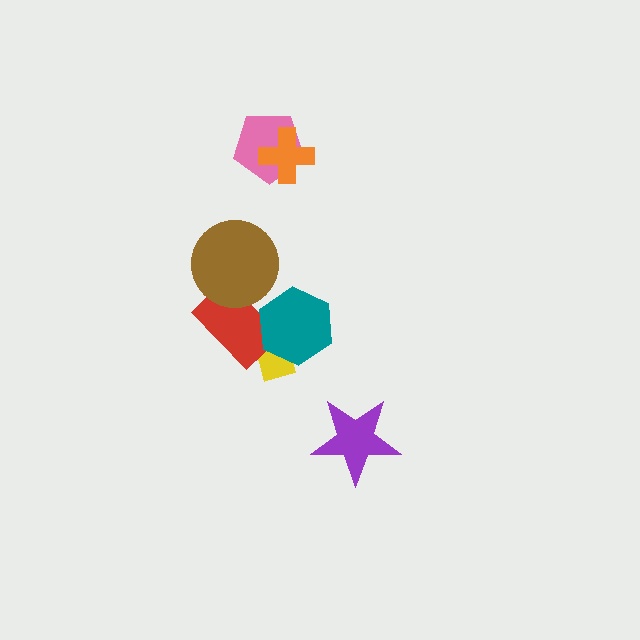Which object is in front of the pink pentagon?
The orange cross is in front of the pink pentagon.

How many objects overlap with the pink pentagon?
1 object overlaps with the pink pentagon.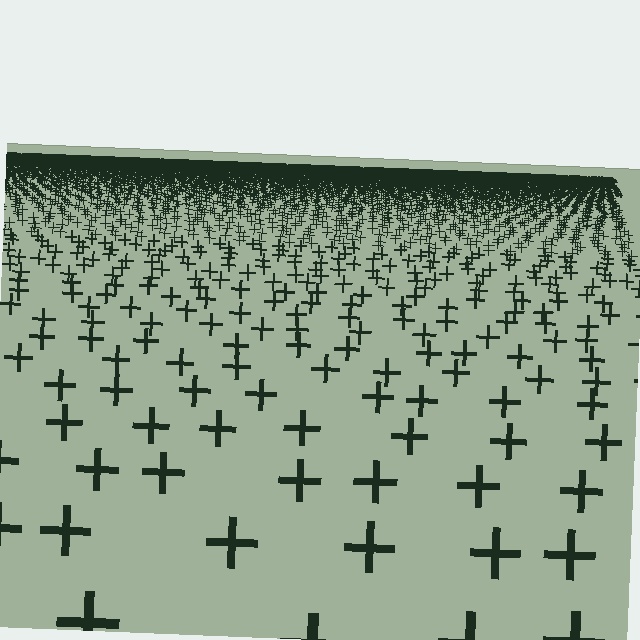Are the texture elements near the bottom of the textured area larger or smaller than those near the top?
Larger. Near the bottom, elements are closer to the viewer and appear at a bigger on-screen size.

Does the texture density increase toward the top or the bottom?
Density increases toward the top.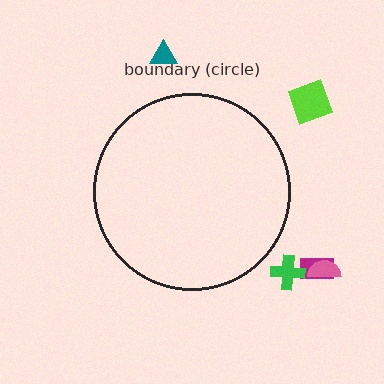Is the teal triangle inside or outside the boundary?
Outside.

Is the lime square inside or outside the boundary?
Outside.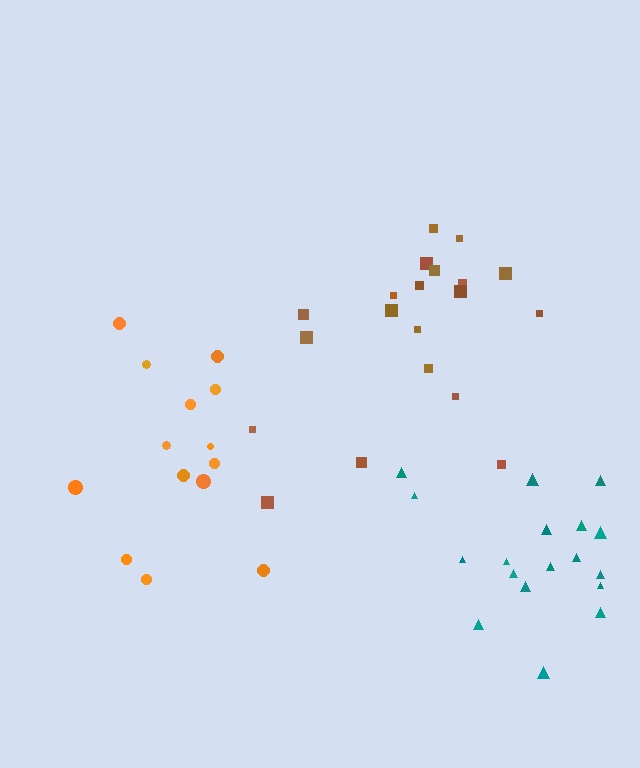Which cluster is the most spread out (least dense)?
Orange.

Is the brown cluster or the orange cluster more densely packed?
Brown.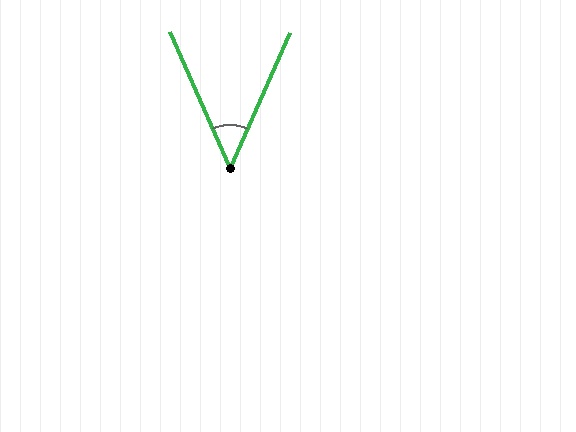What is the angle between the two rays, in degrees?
Approximately 48 degrees.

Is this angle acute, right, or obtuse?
It is acute.